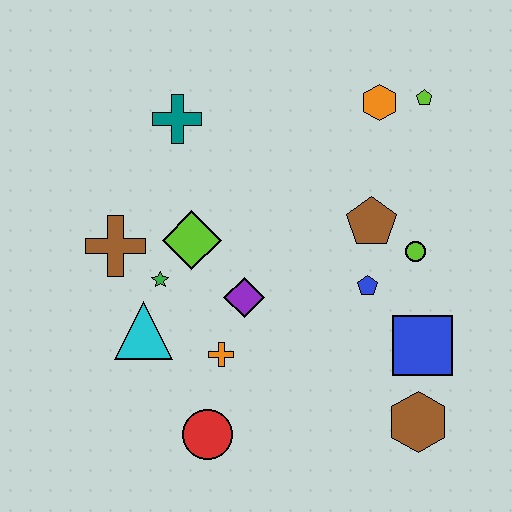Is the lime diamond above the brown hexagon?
Yes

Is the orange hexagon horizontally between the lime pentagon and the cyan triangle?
Yes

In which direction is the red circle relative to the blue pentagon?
The red circle is to the left of the blue pentagon.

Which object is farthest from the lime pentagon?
The red circle is farthest from the lime pentagon.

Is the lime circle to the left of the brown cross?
No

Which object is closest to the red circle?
The orange cross is closest to the red circle.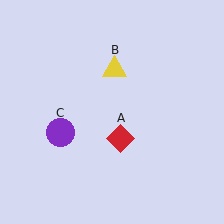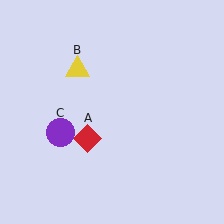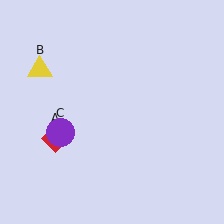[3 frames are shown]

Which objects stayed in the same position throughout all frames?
Purple circle (object C) remained stationary.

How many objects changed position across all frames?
2 objects changed position: red diamond (object A), yellow triangle (object B).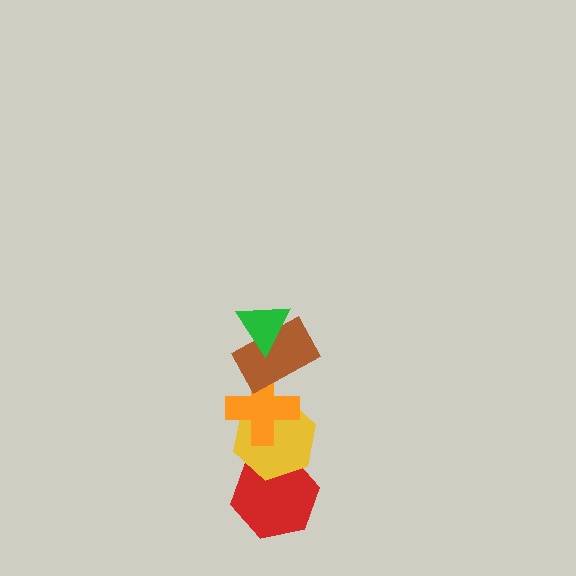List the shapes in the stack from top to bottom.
From top to bottom: the green triangle, the brown rectangle, the orange cross, the yellow hexagon, the red hexagon.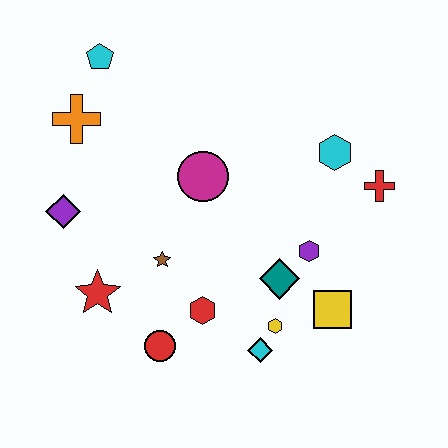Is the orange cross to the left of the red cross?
Yes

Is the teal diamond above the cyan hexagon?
No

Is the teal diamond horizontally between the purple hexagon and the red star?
Yes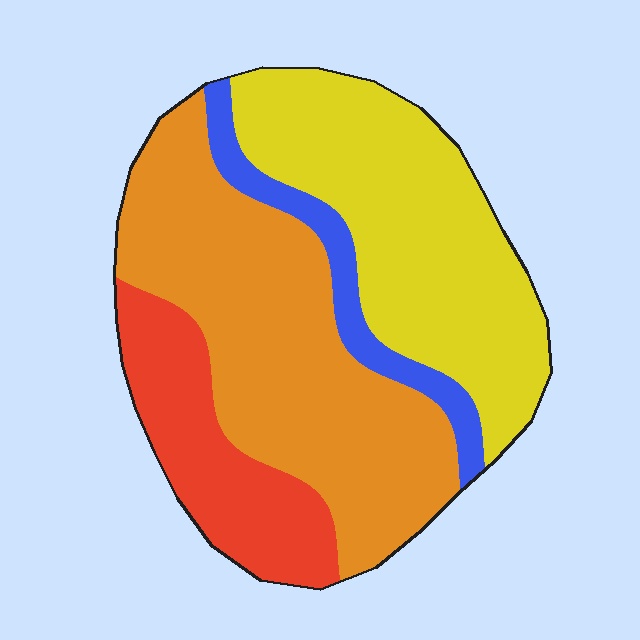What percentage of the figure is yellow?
Yellow takes up between a third and a half of the figure.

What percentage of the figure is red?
Red takes up between a sixth and a third of the figure.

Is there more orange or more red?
Orange.